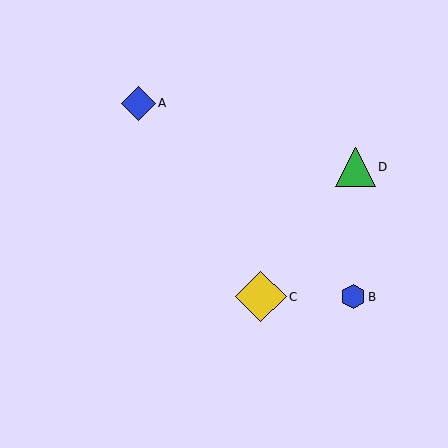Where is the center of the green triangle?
The center of the green triangle is at (356, 167).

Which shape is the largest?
The yellow diamond (labeled C) is the largest.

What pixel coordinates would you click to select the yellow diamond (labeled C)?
Click at (261, 297) to select the yellow diamond C.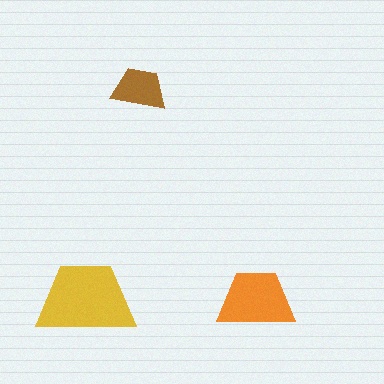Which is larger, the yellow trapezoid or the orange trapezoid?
The yellow one.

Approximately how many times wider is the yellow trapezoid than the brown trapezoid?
About 2 times wider.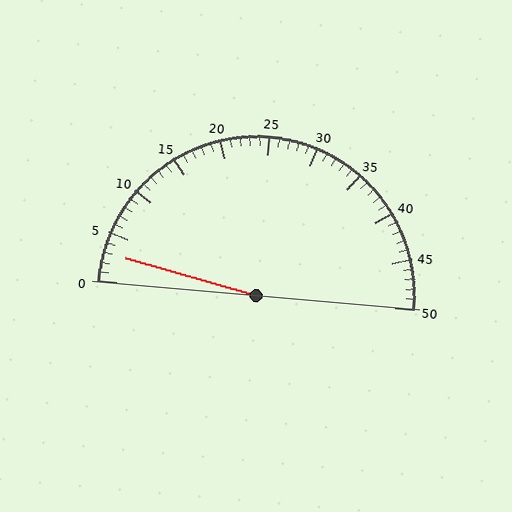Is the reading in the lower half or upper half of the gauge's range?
The reading is in the lower half of the range (0 to 50).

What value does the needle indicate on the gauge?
The needle indicates approximately 3.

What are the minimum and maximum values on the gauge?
The gauge ranges from 0 to 50.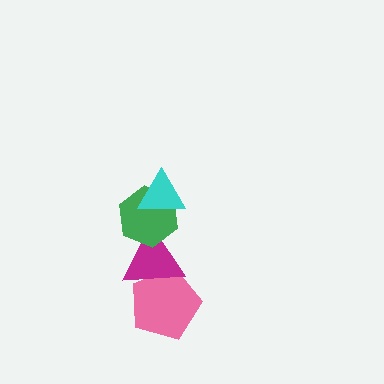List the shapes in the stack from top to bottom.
From top to bottom: the cyan triangle, the green hexagon, the magenta triangle, the pink pentagon.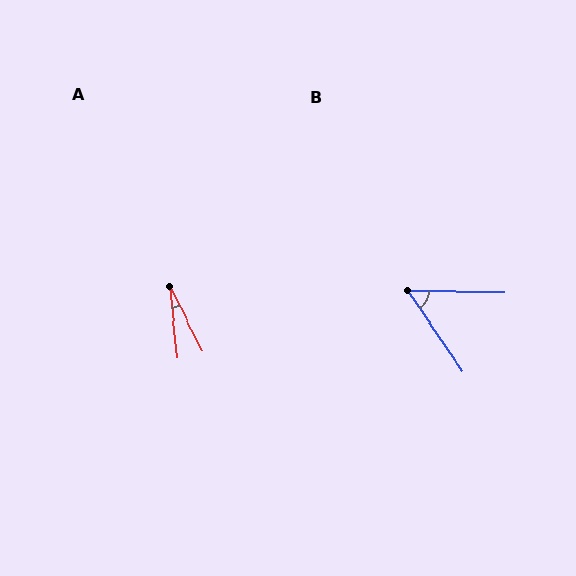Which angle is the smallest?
A, at approximately 21 degrees.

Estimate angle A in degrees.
Approximately 21 degrees.